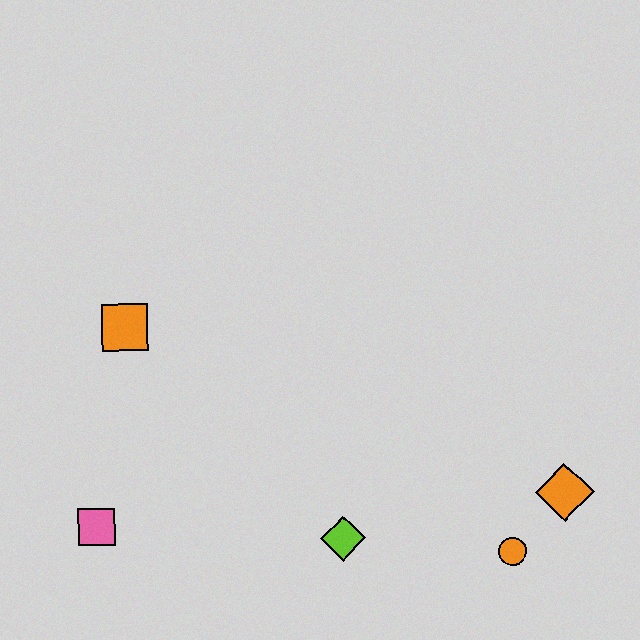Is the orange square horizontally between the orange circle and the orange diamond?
No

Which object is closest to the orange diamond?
The orange circle is closest to the orange diamond.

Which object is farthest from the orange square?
The orange diamond is farthest from the orange square.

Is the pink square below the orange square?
Yes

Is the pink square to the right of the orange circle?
No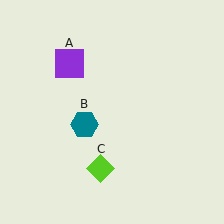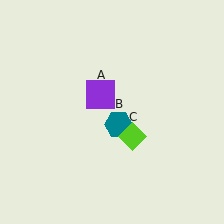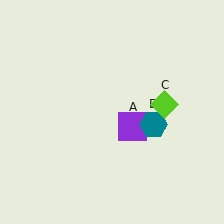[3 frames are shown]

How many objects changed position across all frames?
3 objects changed position: purple square (object A), teal hexagon (object B), lime diamond (object C).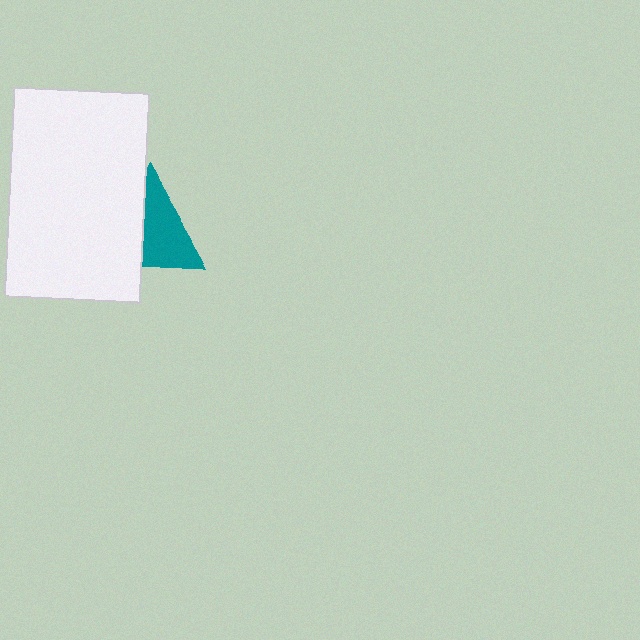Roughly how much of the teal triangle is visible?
About half of it is visible (roughly 56%).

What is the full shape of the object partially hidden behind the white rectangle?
The partially hidden object is a teal triangle.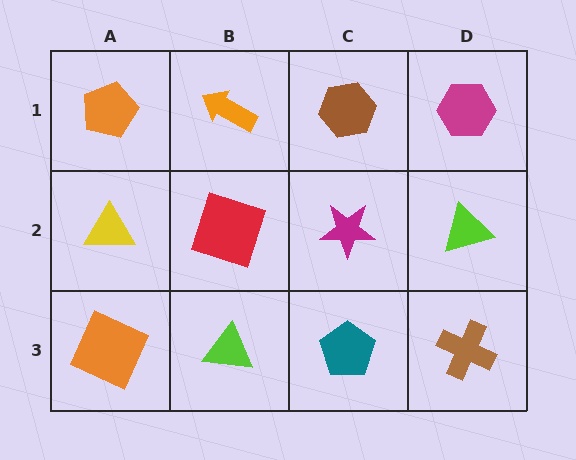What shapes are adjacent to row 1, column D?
A lime triangle (row 2, column D), a brown hexagon (row 1, column C).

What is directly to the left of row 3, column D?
A teal pentagon.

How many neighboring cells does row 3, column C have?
3.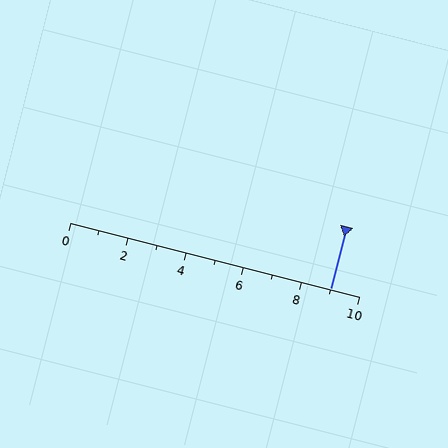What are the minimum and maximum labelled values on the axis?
The axis runs from 0 to 10.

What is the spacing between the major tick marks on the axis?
The major ticks are spaced 2 apart.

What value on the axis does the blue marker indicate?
The marker indicates approximately 9.